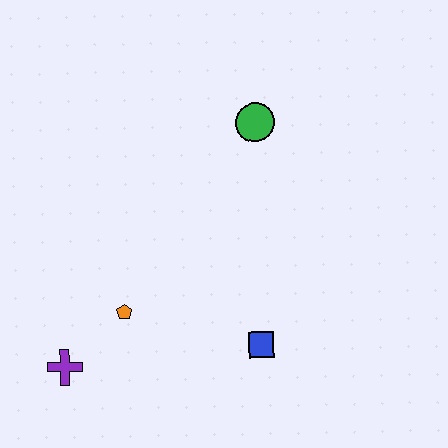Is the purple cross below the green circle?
Yes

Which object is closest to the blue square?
The orange pentagon is closest to the blue square.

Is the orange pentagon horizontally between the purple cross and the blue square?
Yes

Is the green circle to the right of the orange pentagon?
Yes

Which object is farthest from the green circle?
The purple cross is farthest from the green circle.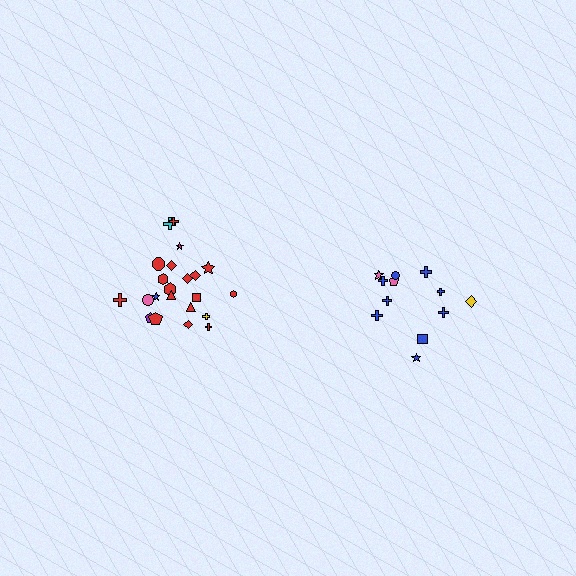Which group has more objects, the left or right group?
The left group.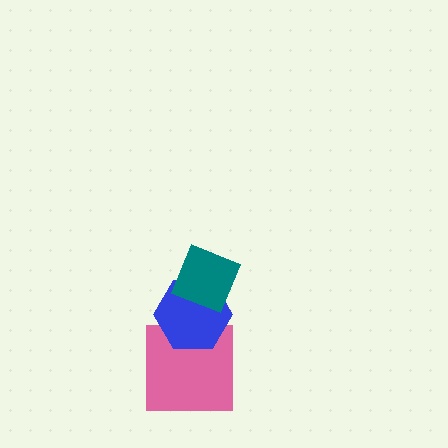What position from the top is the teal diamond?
The teal diamond is 1st from the top.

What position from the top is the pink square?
The pink square is 3rd from the top.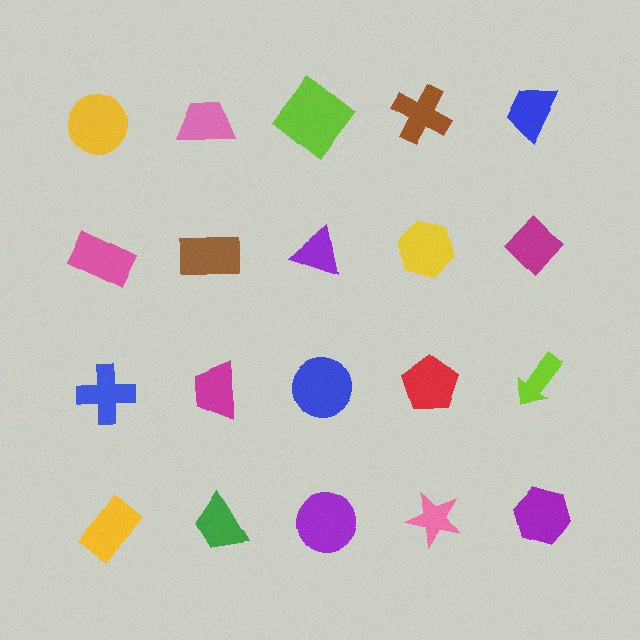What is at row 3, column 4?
A red pentagon.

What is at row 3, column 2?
A magenta trapezoid.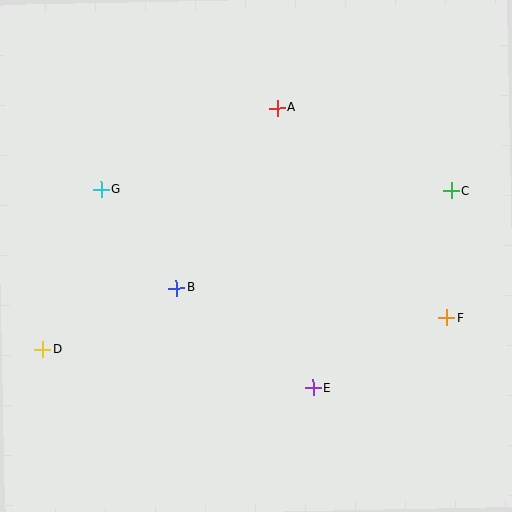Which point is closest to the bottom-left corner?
Point D is closest to the bottom-left corner.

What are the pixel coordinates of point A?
Point A is at (277, 108).